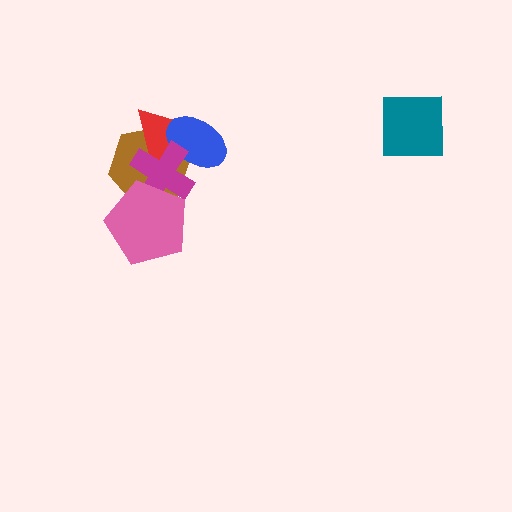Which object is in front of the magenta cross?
The pink pentagon is in front of the magenta cross.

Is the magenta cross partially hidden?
Yes, it is partially covered by another shape.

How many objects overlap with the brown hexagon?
4 objects overlap with the brown hexagon.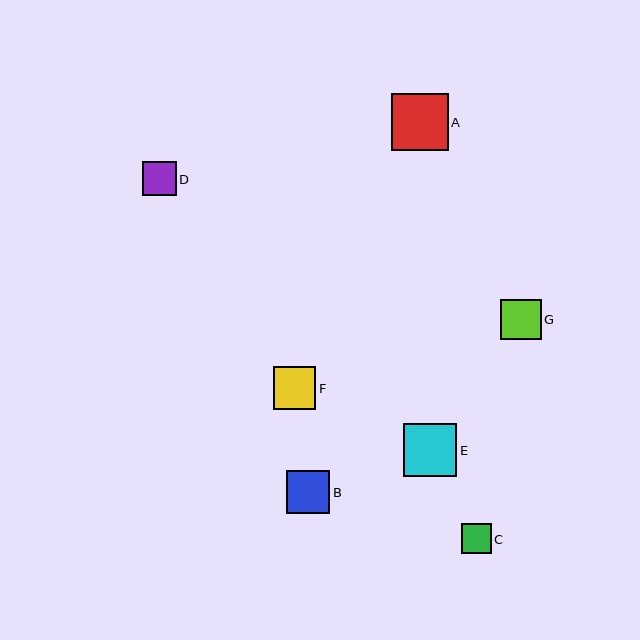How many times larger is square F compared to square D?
Square F is approximately 1.3 times the size of square D.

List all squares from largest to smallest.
From largest to smallest: A, E, B, F, G, D, C.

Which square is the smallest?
Square C is the smallest with a size of approximately 30 pixels.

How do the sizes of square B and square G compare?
Square B and square G are approximately the same size.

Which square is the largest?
Square A is the largest with a size of approximately 57 pixels.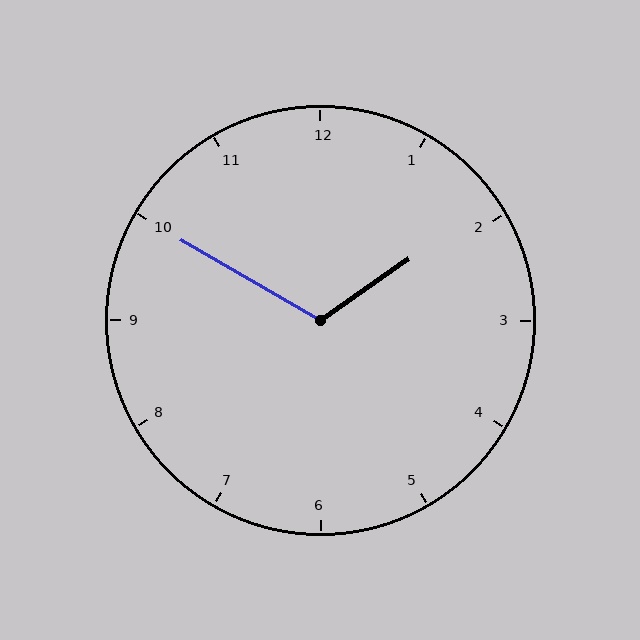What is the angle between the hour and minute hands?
Approximately 115 degrees.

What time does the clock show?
1:50.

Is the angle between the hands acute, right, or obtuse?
It is obtuse.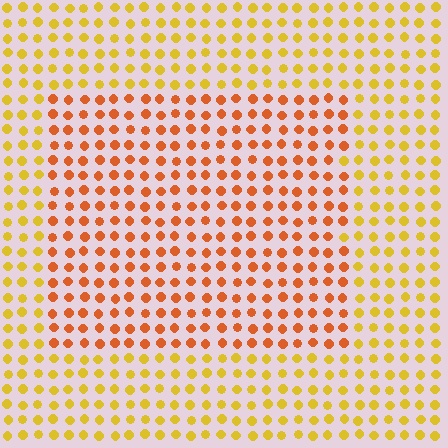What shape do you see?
I see a rectangle.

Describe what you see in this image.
The image is filled with small yellow elements in a uniform arrangement. A rectangle-shaped region is visible where the elements are tinted to a slightly different hue, forming a subtle color boundary.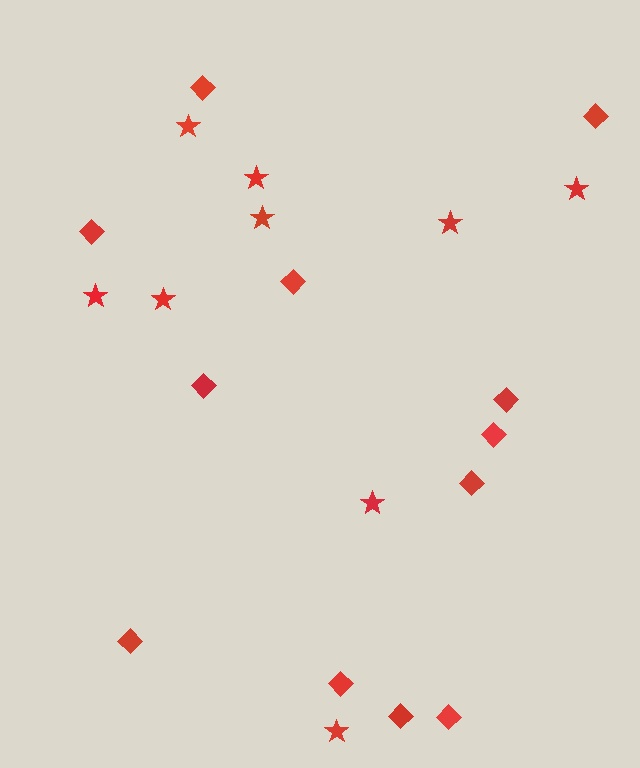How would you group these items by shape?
There are 2 groups: one group of diamonds (12) and one group of stars (9).